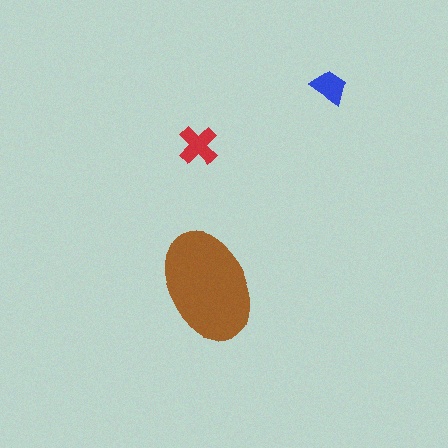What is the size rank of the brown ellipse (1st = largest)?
1st.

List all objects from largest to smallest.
The brown ellipse, the red cross, the blue trapezoid.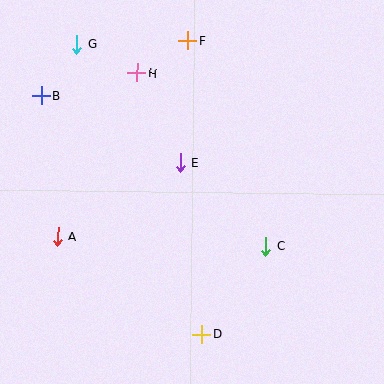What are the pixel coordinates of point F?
Point F is at (188, 41).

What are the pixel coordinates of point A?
Point A is at (57, 237).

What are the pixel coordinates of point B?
Point B is at (42, 96).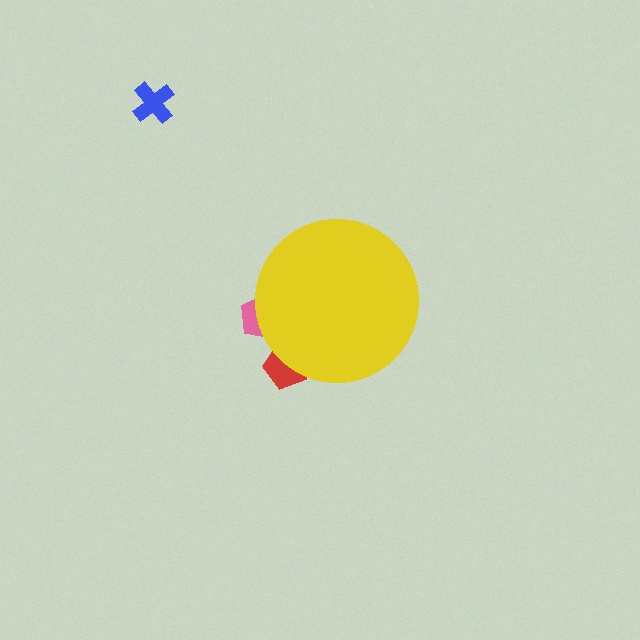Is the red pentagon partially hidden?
Yes, the red pentagon is partially hidden behind the yellow circle.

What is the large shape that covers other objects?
A yellow circle.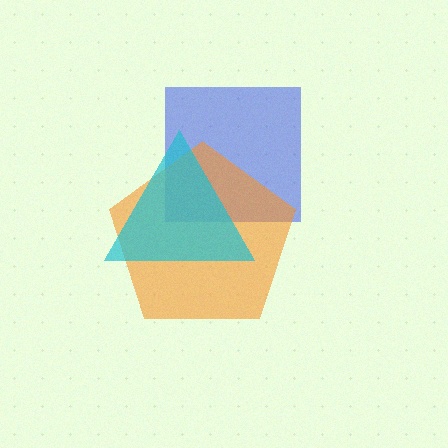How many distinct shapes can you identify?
There are 3 distinct shapes: a blue square, an orange pentagon, a cyan triangle.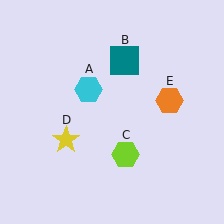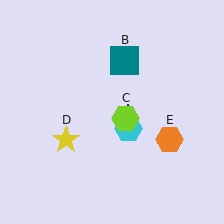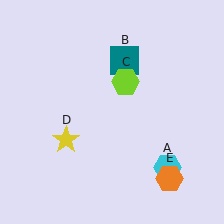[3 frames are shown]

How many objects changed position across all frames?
3 objects changed position: cyan hexagon (object A), lime hexagon (object C), orange hexagon (object E).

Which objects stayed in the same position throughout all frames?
Teal square (object B) and yellow star (object D) remained stationary.